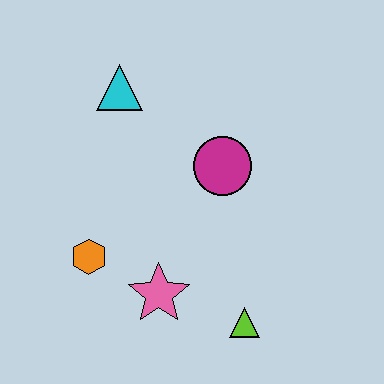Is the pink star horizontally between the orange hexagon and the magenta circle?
Yes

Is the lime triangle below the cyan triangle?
Yes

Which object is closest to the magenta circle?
The cyan triangle is closest to the magenta circle.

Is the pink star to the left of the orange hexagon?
No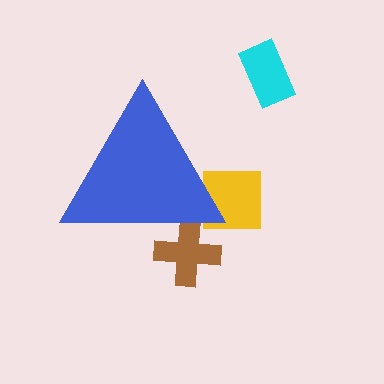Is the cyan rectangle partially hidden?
No, the cyan rectangle is fully visible.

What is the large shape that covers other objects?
A blue triangle.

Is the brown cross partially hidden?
Yes, the brown cross is partially hidden behind the blue triangle.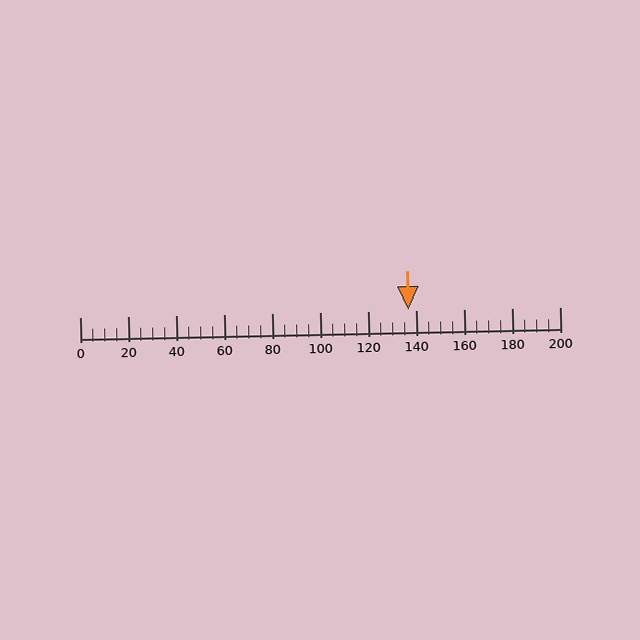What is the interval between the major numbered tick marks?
The major tick marks are spaced 20 units apart.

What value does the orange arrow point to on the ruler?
The orange arrow points to approximately 137.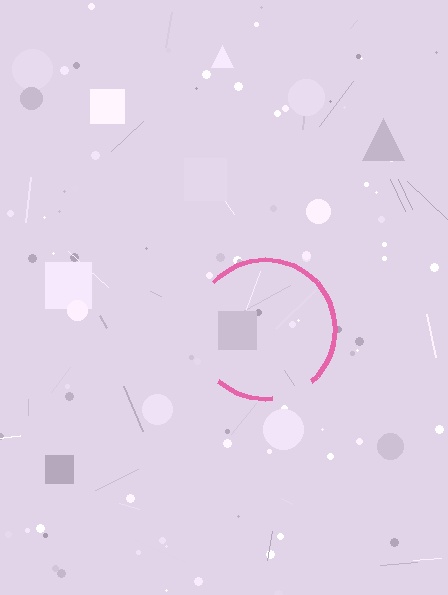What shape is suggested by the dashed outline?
The dashed outline suggests a circle.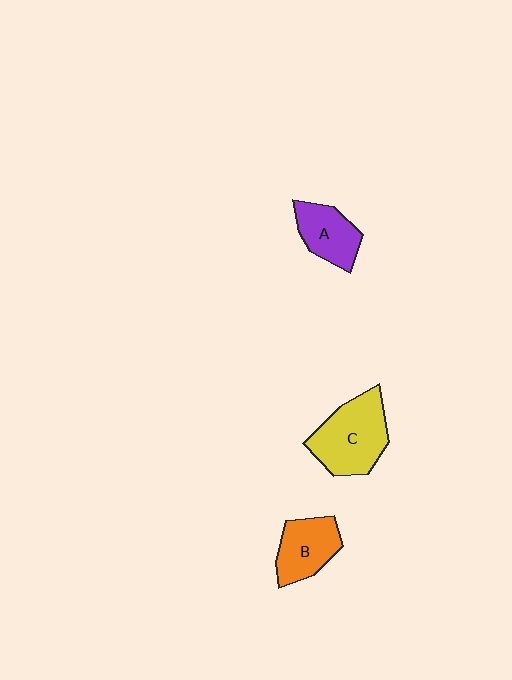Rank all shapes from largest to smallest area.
From largest to smallest: C (yellow), B (orange), A (purple).